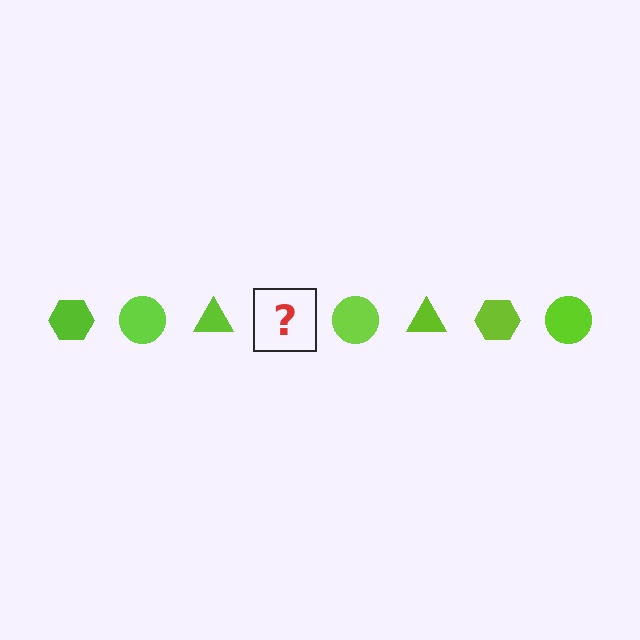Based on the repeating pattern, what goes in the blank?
The blank should be a lime hexagon.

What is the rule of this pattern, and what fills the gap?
The rule is that the pattern cycles through hexagon, circle, triangle shapes in lime. The gap should be filled with a lime hexagon.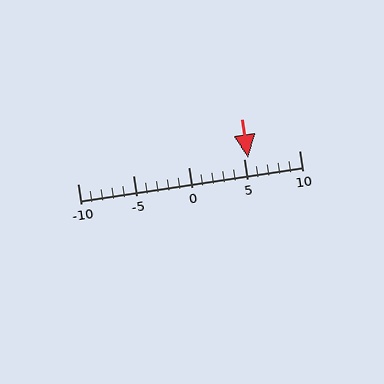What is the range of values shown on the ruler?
The ruler shows values from -10 to 10.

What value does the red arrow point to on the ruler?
The red arrow points to approximately 5.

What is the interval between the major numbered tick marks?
The major tick marks are spaced 5 units apart.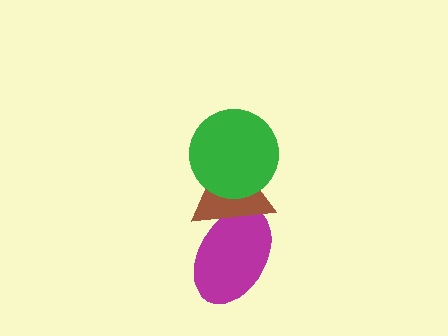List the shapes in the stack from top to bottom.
From top to bottom: the green circle, the brown triangle, the magenta ellipse.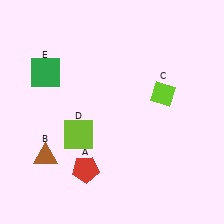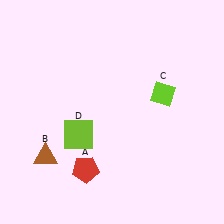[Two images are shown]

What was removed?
The green square (E) was removed in Image 2.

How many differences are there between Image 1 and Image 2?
There is 1 difference between the two images.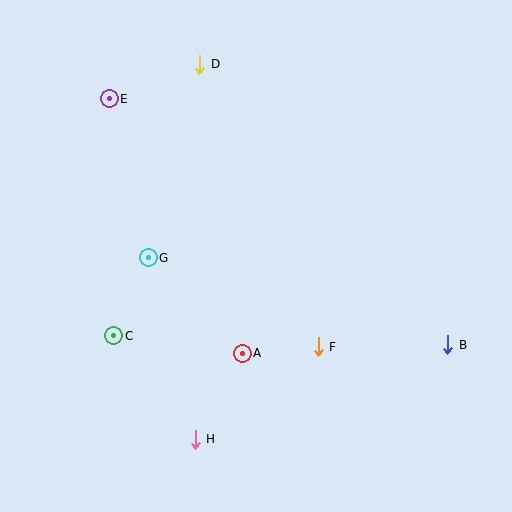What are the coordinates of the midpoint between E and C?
The midpoint between E and C is at (112, 217).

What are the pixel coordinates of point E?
Point E is at (109, 99).